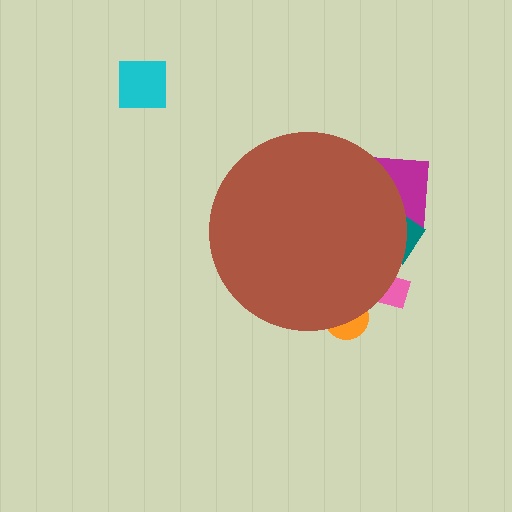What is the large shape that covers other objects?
A brown circle.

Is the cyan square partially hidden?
No, the cyan square is fully visible.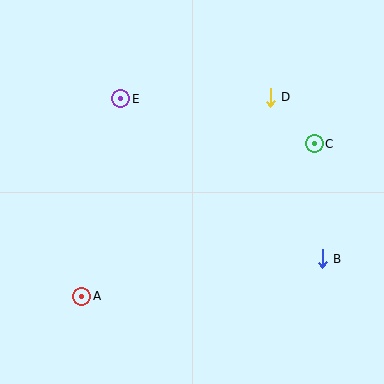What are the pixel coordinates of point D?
Point D is at (270, 97).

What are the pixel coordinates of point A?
Point A is at (82, 296).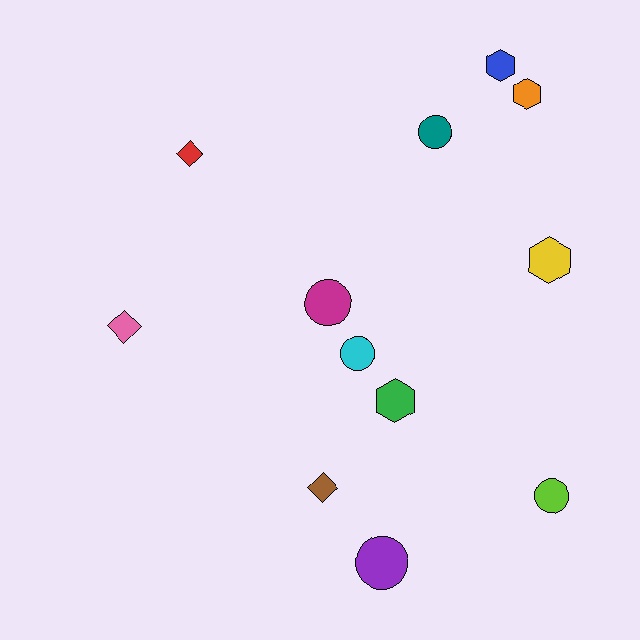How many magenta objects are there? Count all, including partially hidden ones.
There is 1 magenta object.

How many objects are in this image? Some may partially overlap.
There are 12 objects.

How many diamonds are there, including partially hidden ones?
There are 3 diamonds.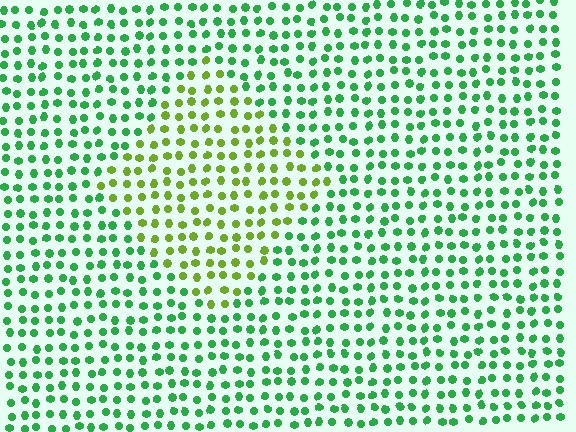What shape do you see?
I see a diamond.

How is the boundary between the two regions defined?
The boundary is defined purely by a slight shift in hue (about 46 degrees). Spacing, size, and orientation are identical on both sides.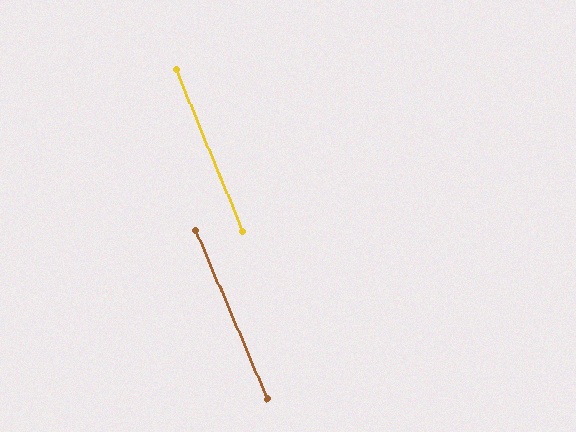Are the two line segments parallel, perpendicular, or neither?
Parallel — their directions differ by only 0.9°.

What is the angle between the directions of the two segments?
Approximately 1 degree.